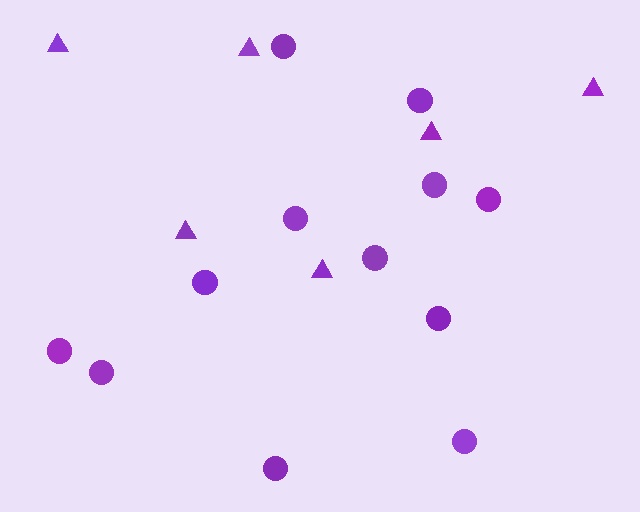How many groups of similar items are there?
There are 2 groups: one group of triangles (6) and one group of circles (12).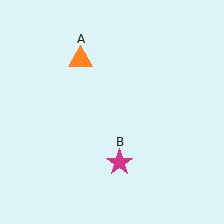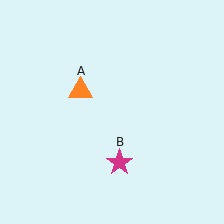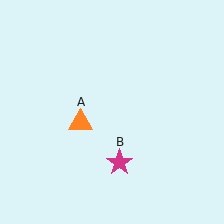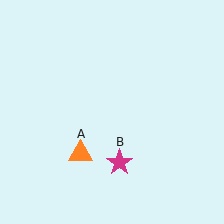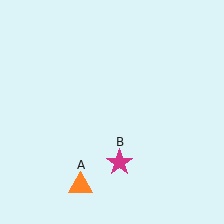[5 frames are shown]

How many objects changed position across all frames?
1 object changed position: orange triangle (object A).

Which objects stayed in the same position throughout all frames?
Magenta star (object B) remained stationary.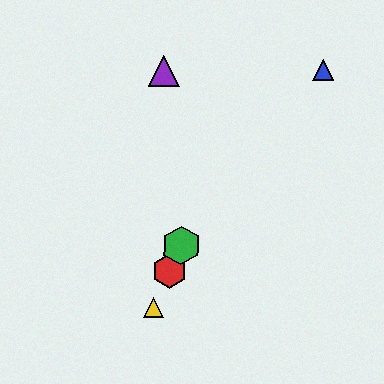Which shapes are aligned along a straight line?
The red hexagon, the green hexagon, the yellow triangle are aligned along a straight line.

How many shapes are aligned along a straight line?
3 shapes (the red hexagon, the green hexagon, the yellow triangle) are aligned along a straight line.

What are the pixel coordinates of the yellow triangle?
The yellow triangle is at (154, 307).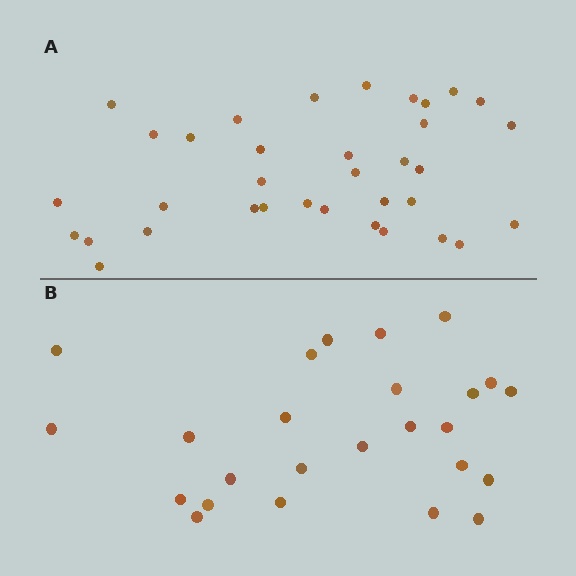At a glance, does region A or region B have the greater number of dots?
Region A (the top region) has more dots.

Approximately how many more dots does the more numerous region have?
Region A has roughly 10 or so more dots than region B.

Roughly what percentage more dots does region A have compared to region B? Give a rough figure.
About 40% more.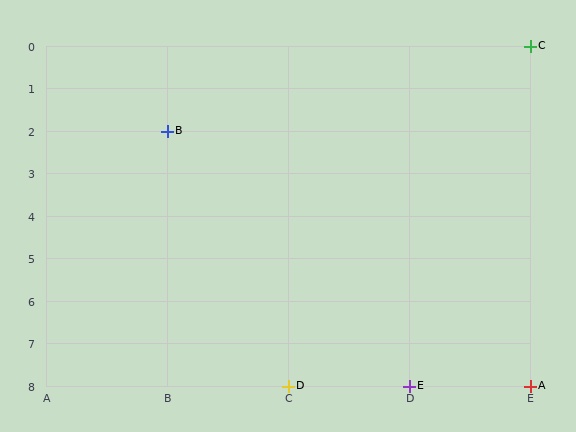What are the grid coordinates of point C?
Point C is at grid coordinates (E, 0).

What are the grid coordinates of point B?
Point B is at grid coordinates (B, 2).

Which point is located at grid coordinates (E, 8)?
Point A is at (E, 8).